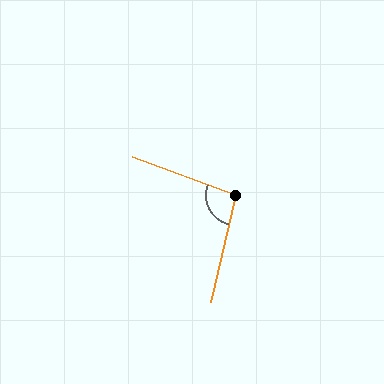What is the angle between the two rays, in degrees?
Approximately 97 degrees.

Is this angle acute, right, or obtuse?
It is obtuse.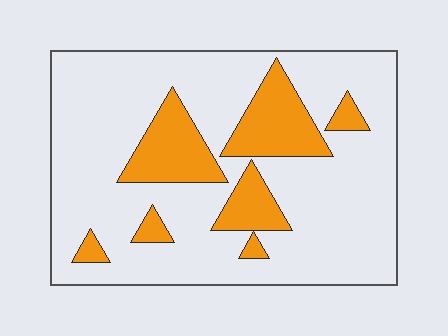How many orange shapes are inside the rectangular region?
7.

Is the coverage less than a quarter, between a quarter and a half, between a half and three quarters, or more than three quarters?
Less than a quarter.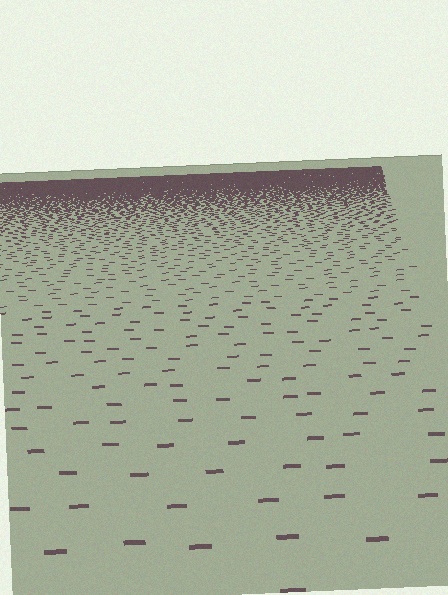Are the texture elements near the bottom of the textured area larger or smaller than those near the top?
Larger. Near the bottom, elements are closer to the viewer and appear at a bigger on-screen size.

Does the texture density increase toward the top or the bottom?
Density increases toward the top.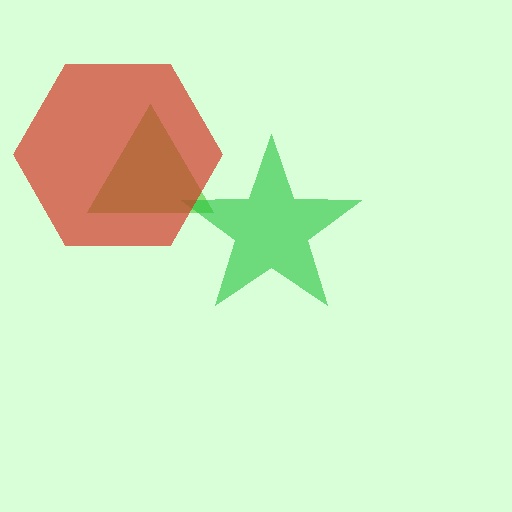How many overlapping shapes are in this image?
There are 3 overlapping shapes in the image.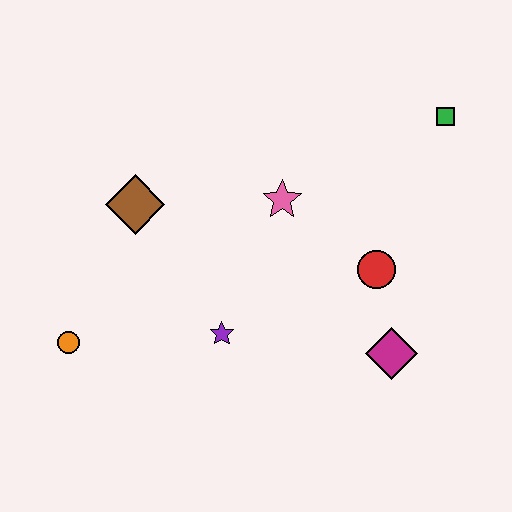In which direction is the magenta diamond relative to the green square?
The magenta diamond is below the green square.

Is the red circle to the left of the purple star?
No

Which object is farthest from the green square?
The orange circle is farthest from the green square.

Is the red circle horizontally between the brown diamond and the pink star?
No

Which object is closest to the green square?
The red circle is closest to the green square.